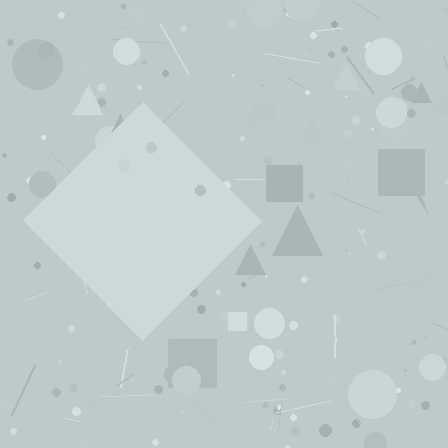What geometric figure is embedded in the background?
A diamond is embedded in the background.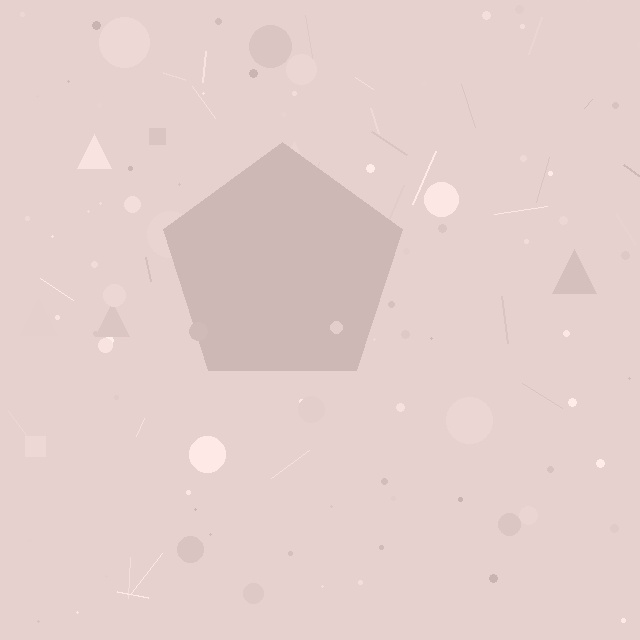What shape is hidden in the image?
A pentagon is hidden in the image.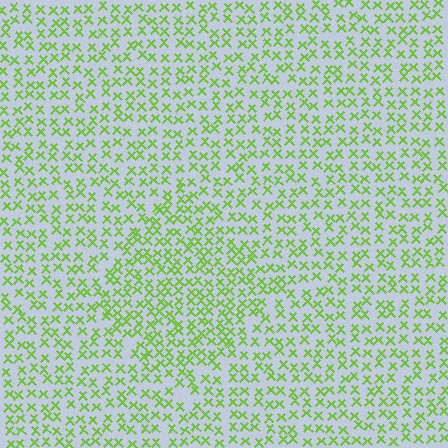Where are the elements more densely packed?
The elements are more densely packed inside the diamond boundary.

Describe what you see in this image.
The image contains small lime elements arranged at two different densities. A diamond-shaped region is visible where the elements are more densely packed than the surrounding area.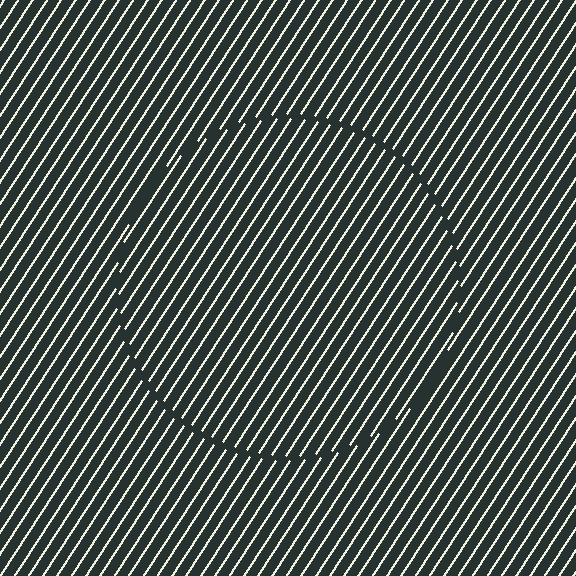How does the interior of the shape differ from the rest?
The interior of the shape contains the same grating, shifted by half a period — the contour is defined by the phase discontinuity where line-ends from the inner and outer gratings abut.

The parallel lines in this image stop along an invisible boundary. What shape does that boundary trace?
An illusory circle. The interior of the shape contains the same grating, shifted by half a period — the contour is defined by the phase discontinuity where line-ends from the inner and outer gratings abut.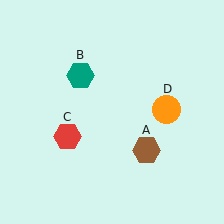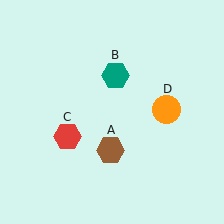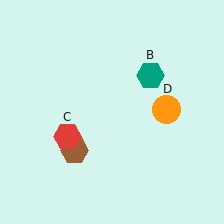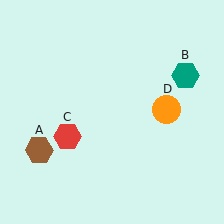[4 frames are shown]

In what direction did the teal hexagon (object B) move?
The teal hexagon (object B) moved right.